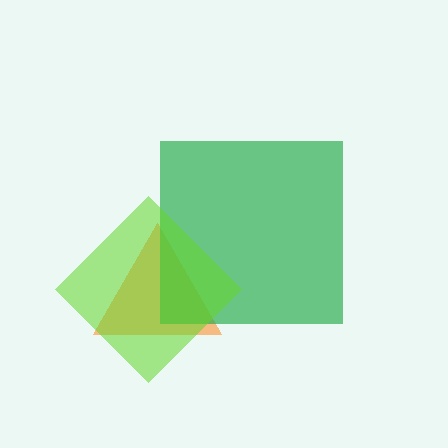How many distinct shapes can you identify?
There are 3 distinct shapes: an orange triangle, a green square, a lime diamond.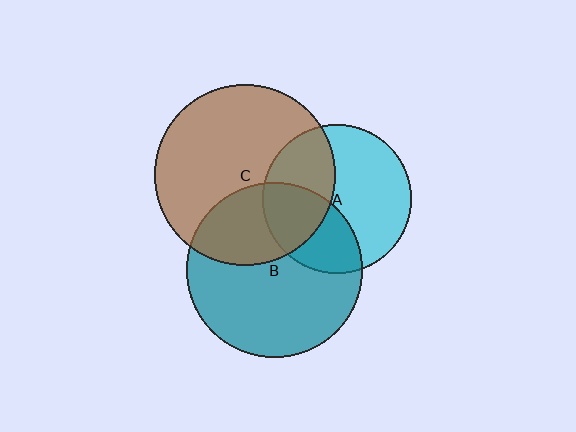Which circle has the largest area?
Circle C (brown).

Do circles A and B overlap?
Yes.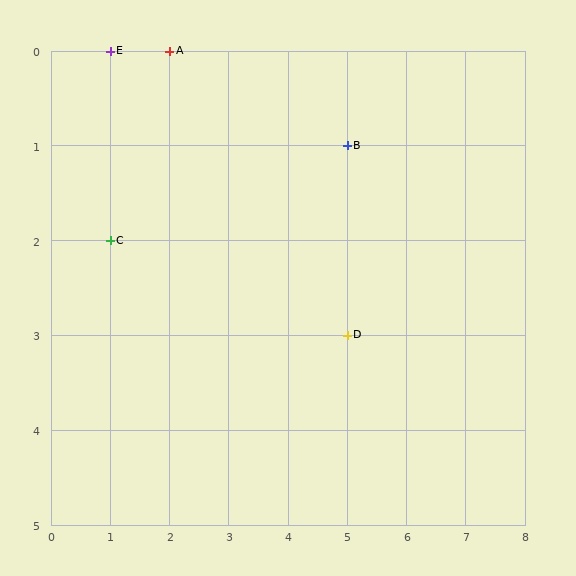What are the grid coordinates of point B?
Point B is at grid coordinates (5, 1).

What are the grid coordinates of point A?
Point A is at grid coordinates (2, 0).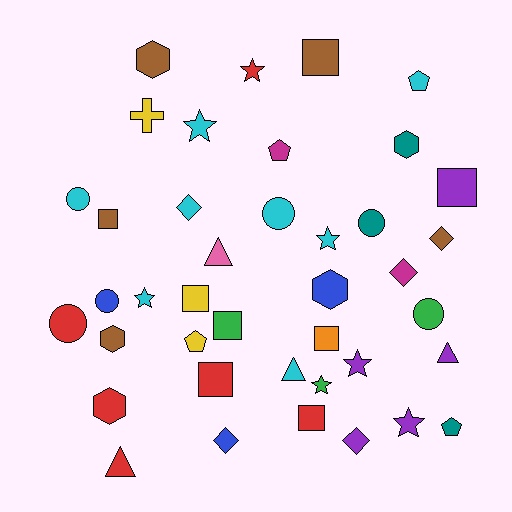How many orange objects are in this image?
There is 1 orange object.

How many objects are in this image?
There are 40 objects.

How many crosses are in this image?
There is 1 cross.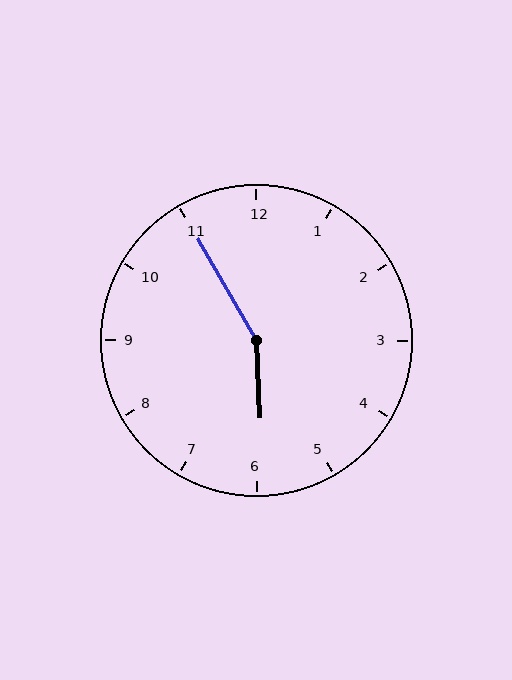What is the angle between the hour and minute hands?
Approximately 152 degrees.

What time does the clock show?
5:55.